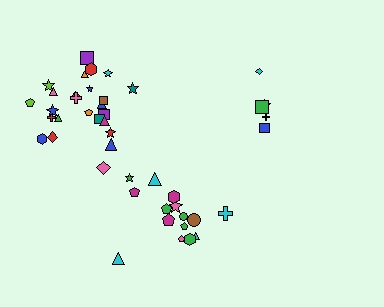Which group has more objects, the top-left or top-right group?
The top-left group.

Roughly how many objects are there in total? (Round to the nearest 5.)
Roughly 45 objects in total.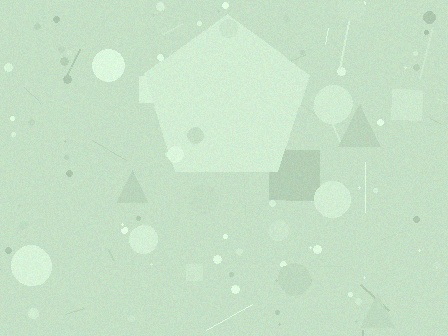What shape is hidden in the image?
A pentagon is hidden in the image.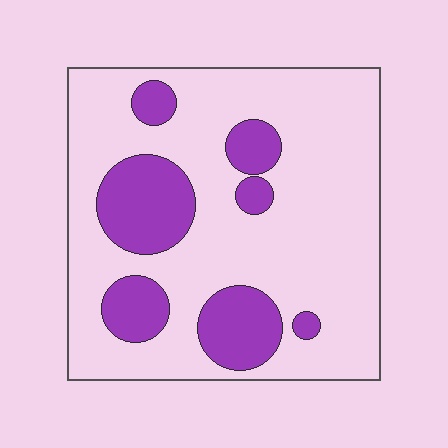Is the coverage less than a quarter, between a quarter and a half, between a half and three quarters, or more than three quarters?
Less than a quarter.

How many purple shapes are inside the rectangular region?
7.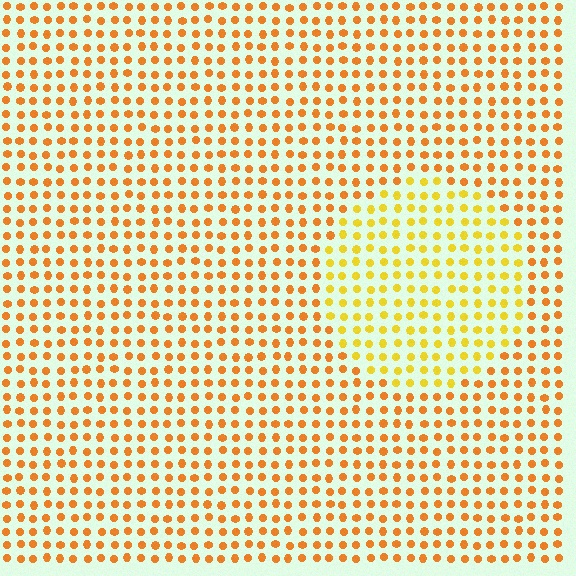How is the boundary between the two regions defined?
The boundary is defined purely by a slight shift in hue (about 26 degrees). Spacing, size, and orientation are identical on both sides.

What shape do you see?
I see a circle.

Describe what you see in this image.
The image is filled with small orange elements in a uniform arrangement. A circle-shaped region is visible where the elements are tinted to a slightly different hue, forming a subtle color boundary.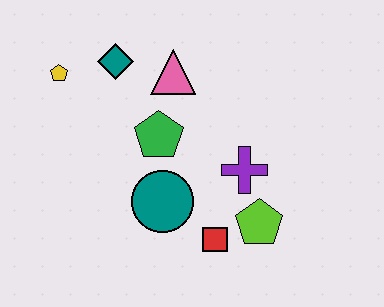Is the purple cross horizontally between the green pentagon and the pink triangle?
No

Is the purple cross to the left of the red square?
No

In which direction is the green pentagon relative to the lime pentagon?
The green pentagon is to the left of the lime pentagon.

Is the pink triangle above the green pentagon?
Yes